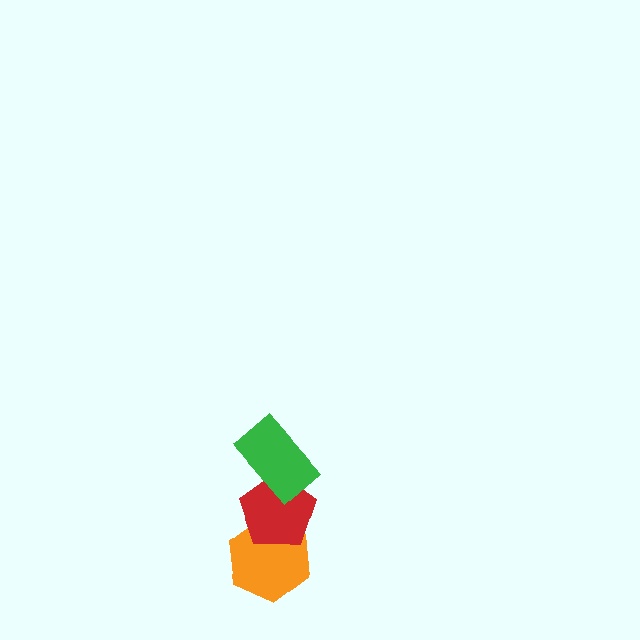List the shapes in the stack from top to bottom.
From top to bottom: the green rectangle, the red pentagon, the orange hexagon.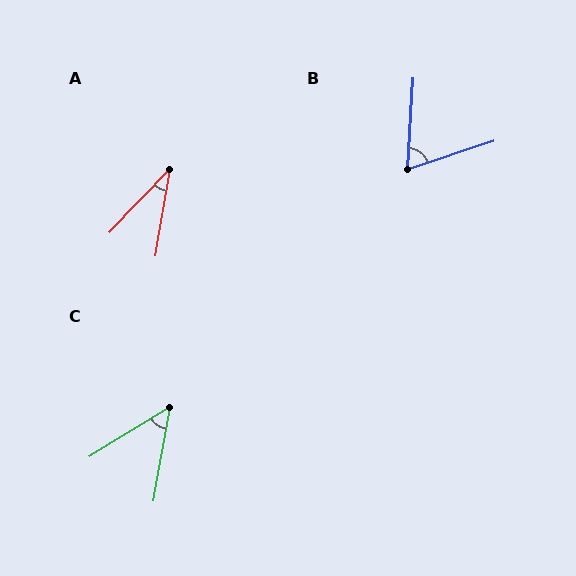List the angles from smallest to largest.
A (34°), C (49°), B (69°).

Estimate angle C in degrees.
Approximately 49 degrees.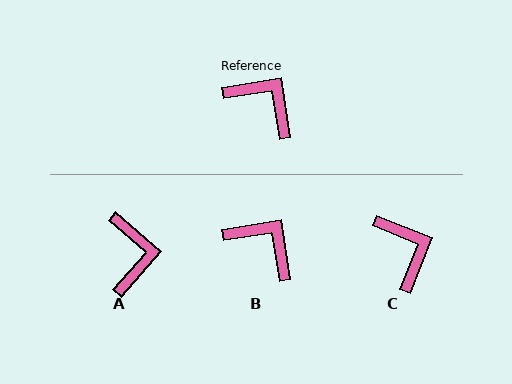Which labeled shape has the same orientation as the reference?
B.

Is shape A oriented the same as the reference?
No, it is off by about 50 degrees.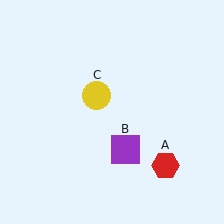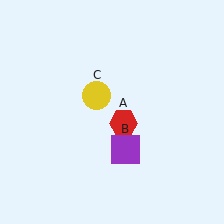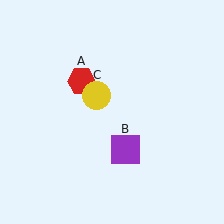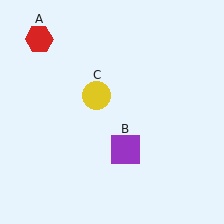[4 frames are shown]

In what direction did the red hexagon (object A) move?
The red hexagon (object A) moved up and to the left.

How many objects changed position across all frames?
1 object changed position: red hexagon (object A).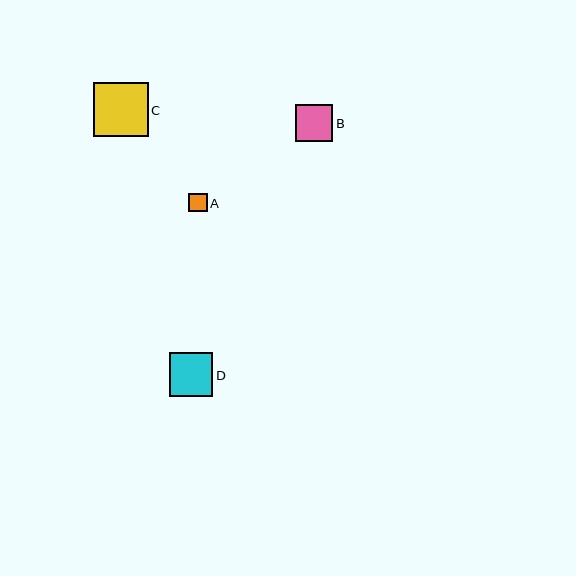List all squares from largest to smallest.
From largest to smallest: C, D, B, A.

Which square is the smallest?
Square A is the smallest with a size of approximately 19 pixels.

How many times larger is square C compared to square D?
Square C is approximately 1.3 times the size of square D.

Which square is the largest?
Square C is the largest with a size of approximately 55 pixels.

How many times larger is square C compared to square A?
Square C is approximately 2.9 times the size of square A.